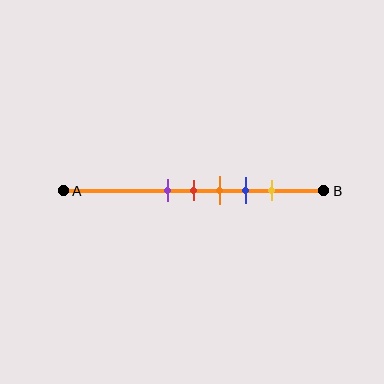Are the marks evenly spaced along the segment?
Yes, the marks are approximately evenly spaced.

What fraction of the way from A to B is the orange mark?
The orange mark is approximately 60% (0.6) of the way from A to B.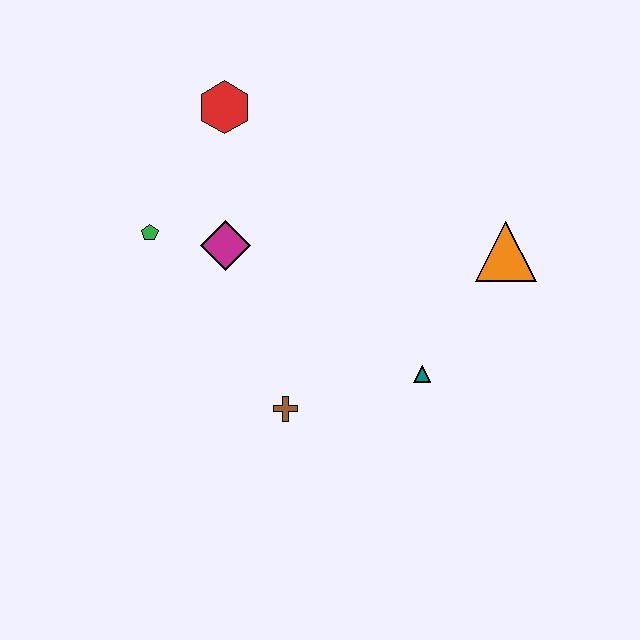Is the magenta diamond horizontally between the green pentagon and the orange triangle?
Yes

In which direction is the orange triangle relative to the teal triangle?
The orange triangle is above the teal triangle.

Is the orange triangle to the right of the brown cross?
Yes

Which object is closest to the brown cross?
The teal triangle is closest to the brown cross.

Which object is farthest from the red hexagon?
The teal triangle is farthest from the red hexagon.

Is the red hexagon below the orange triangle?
No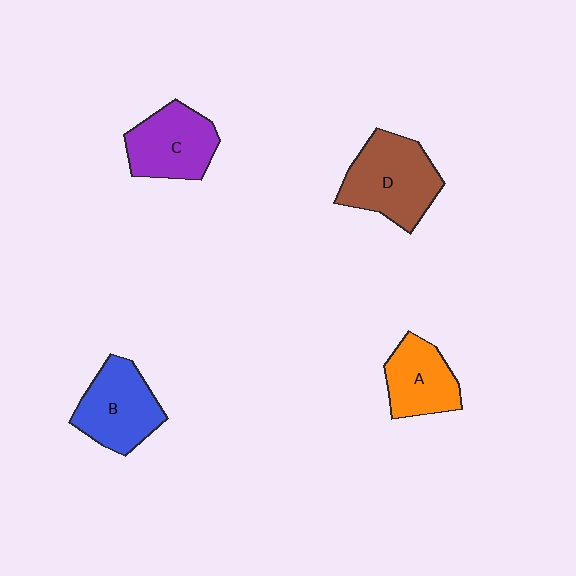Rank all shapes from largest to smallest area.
From largest to smallest: D (brown), B (blue), C (purple), A (orange).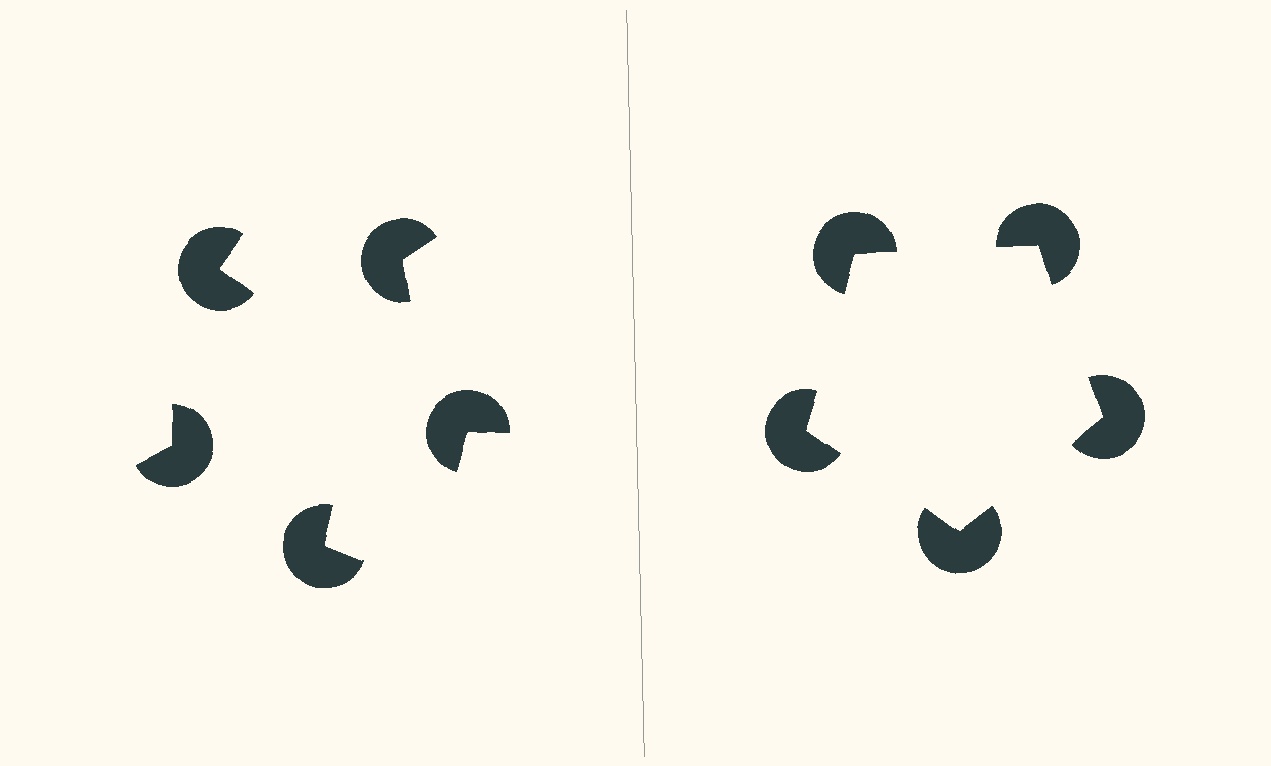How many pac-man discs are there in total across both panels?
10 — 5 on each side.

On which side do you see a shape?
An illusory pentagon appears on the right side. On the left side the wedge cuts are rotated, so no coherent shape forms.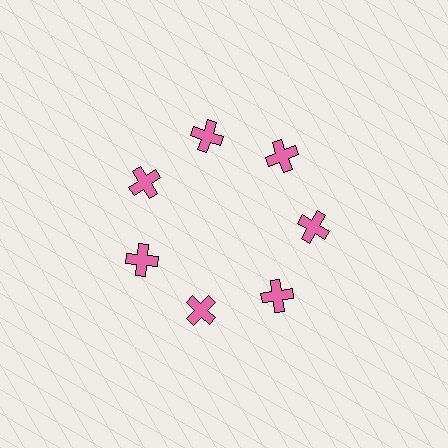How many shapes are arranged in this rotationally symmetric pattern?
There are 7 shapes, arranged in 7 groups of 1.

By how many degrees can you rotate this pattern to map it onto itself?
The pattern maps onto itself every 51 degrees of rotation.